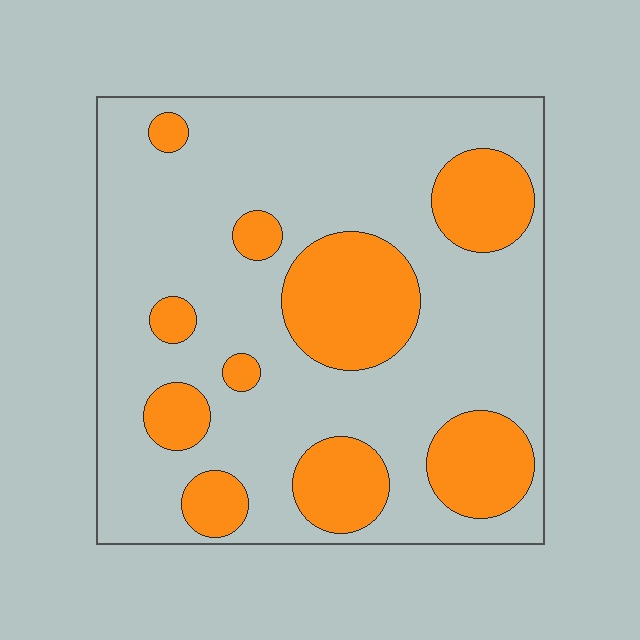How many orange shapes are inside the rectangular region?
10.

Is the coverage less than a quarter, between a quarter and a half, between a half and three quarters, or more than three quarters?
Between a quarter and a half.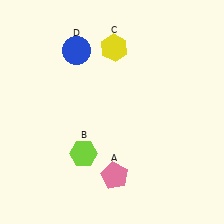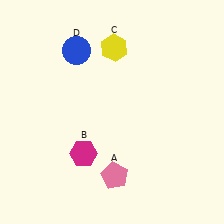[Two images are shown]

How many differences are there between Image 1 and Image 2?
There is 1 difference between the two images.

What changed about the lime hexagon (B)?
In Image 1, B is lime. In Image 2, it changed to magenta.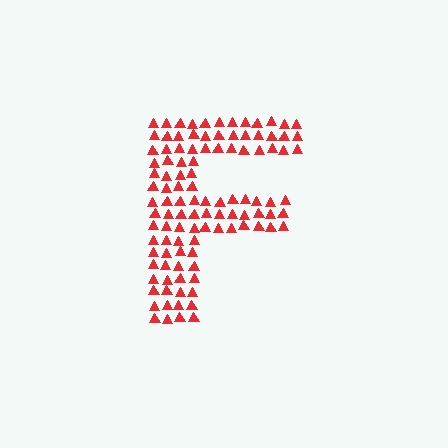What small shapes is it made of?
It is made of small triangles.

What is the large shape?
The large shape is the letter F.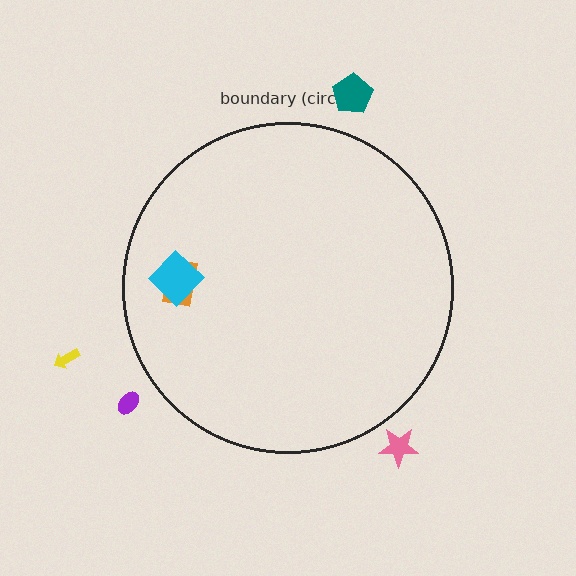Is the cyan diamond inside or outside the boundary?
Inside.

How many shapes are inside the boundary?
2 inside, 4 outside.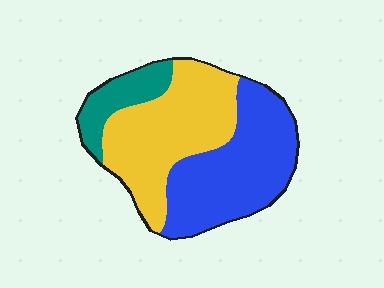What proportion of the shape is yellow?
Yellow covers 43% of the shape.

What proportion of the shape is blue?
Blue covers around 45% of the shape.